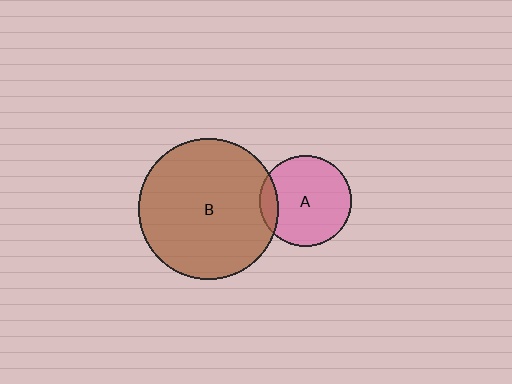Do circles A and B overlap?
Yes.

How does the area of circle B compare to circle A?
Approximately 2.4 times.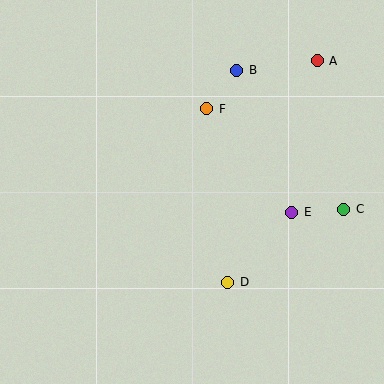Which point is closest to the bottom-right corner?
Point C is closest to the bottom-right corner.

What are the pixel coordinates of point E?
Point E is at (292, 212).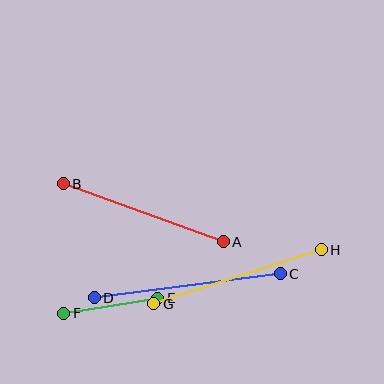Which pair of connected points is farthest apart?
Points C and D are farthest apart.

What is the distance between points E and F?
The distance is approximately 95 pixels.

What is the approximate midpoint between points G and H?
The midpoint is at approximately (237, 277) pixels.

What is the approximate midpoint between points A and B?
The midpoint is at approximately (143, 213) pixels.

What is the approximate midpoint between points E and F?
The midpoint is at approximately (111, 306) pixels.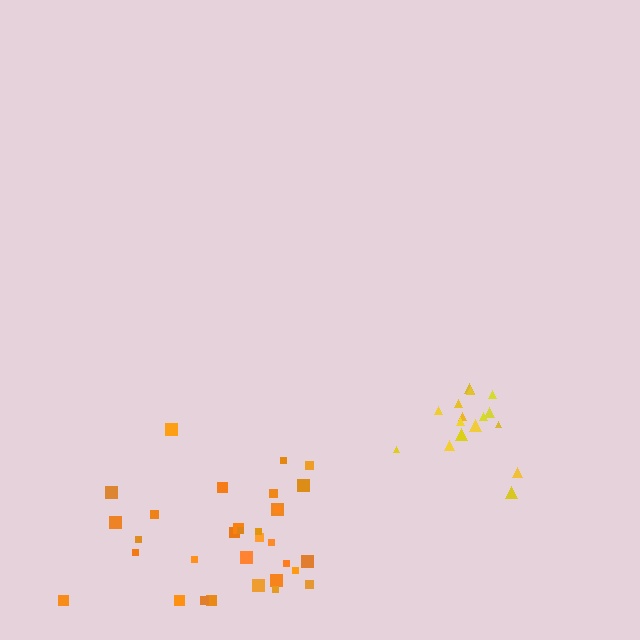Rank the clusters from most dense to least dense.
yellow, orange.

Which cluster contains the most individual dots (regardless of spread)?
Orange (32).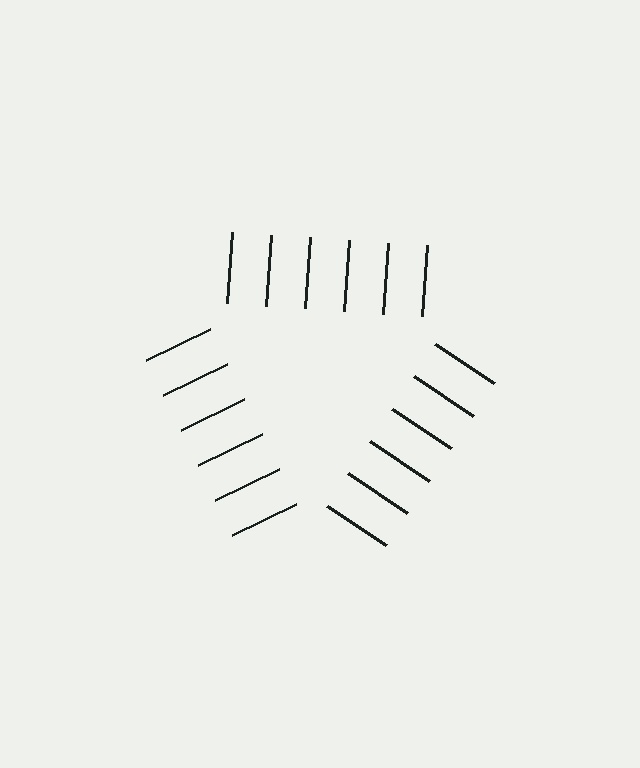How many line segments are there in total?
18 — 6 along each of the 3 edges.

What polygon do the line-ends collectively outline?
An illusory triangle — the line segments terminate on its edges but no continuous stroke is drawn.